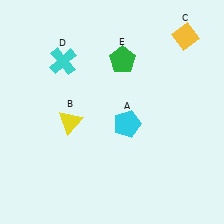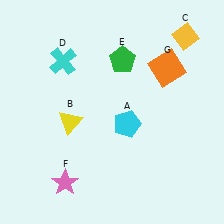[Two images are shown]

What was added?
A pink star (F), an orange square (G) were added in Image 2.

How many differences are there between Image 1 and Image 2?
There are 2 differences between the two images.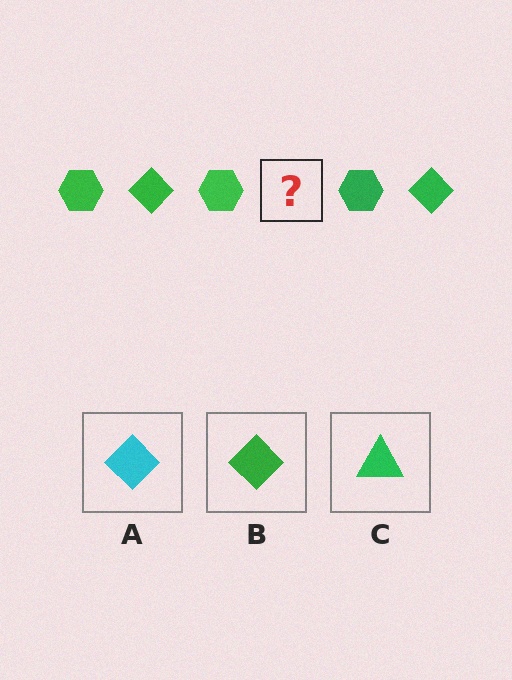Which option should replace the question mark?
Option B.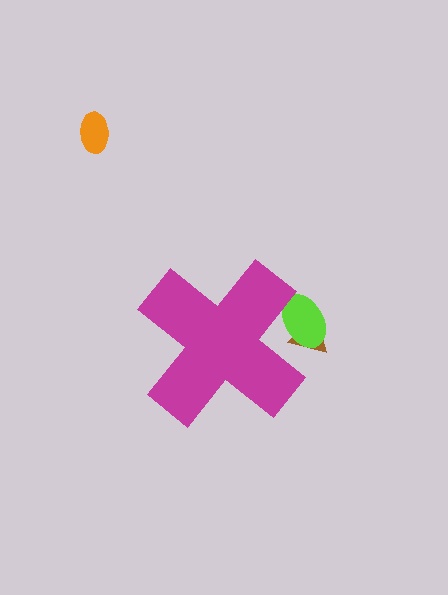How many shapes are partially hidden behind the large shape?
2 shapes are partially hidden.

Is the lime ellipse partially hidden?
Yes, the lime ellipse is partially hidden behind the magenta cross.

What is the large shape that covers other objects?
A magenta cross.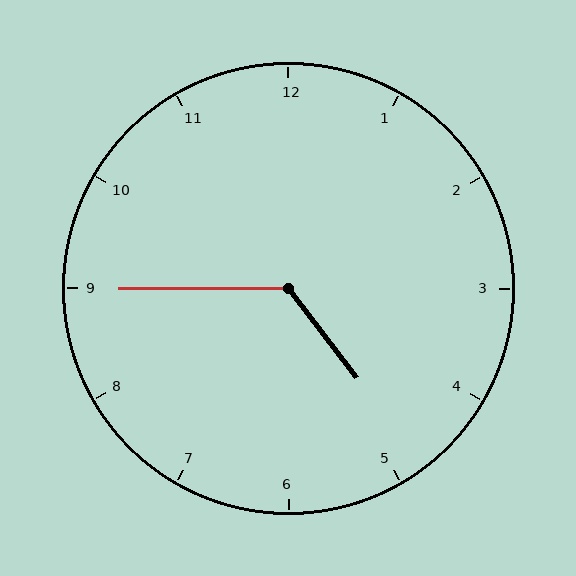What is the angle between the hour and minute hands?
Approximately 128 degrees.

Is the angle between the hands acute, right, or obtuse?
It is obtuse.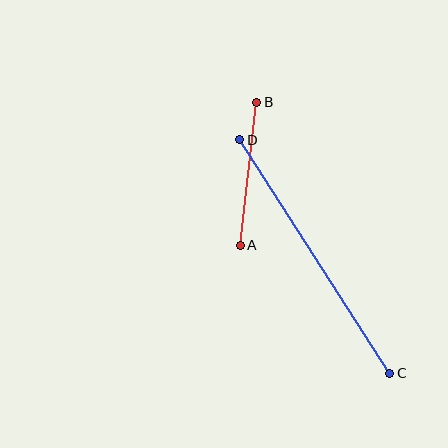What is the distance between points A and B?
The distance is approximately 144 pixels.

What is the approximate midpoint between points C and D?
The midpoint is at approximately (315, 257) pixels.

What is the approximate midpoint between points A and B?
The midpoint is at approximately (248, 174) pixels.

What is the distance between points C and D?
The distance is approximately 278 pixels.